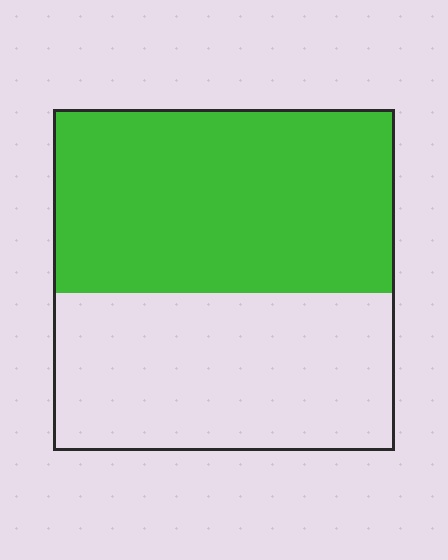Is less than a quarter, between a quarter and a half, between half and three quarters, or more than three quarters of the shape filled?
Between half and three quarters.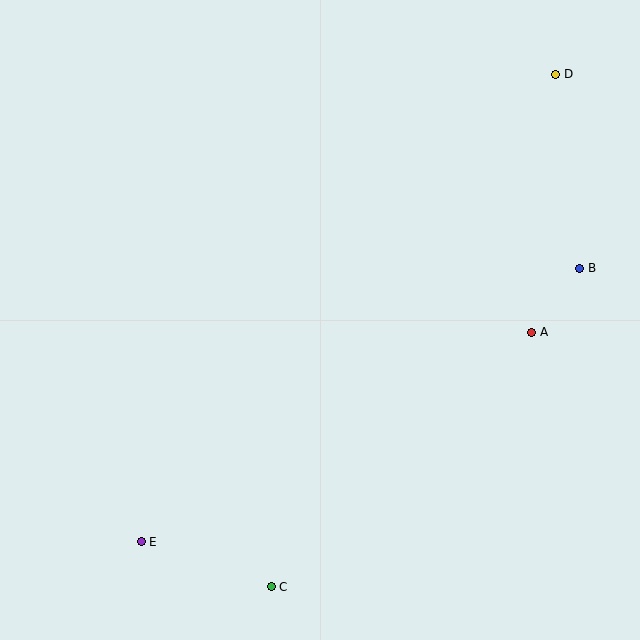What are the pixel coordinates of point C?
Point C is at (271, 587).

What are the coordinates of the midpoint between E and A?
The midpoint between E and A is at (336, 437).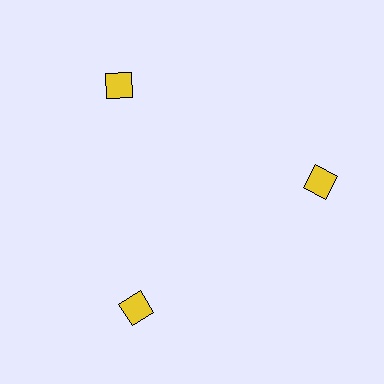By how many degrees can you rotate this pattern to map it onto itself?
The pattern maps onto itself every 120 degrees of rotation.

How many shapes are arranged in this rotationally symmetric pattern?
There are 3 shapes, arranged in 3 groups of 1.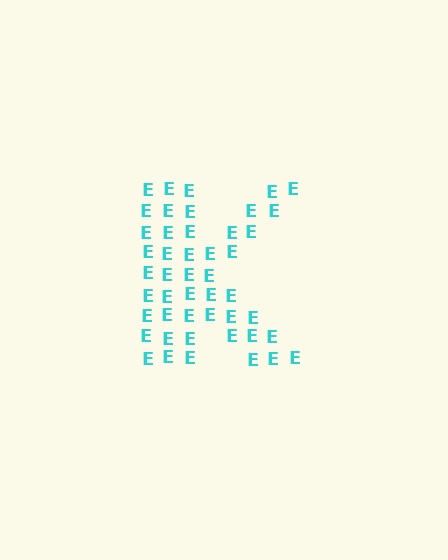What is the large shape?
The large shape is the letter K.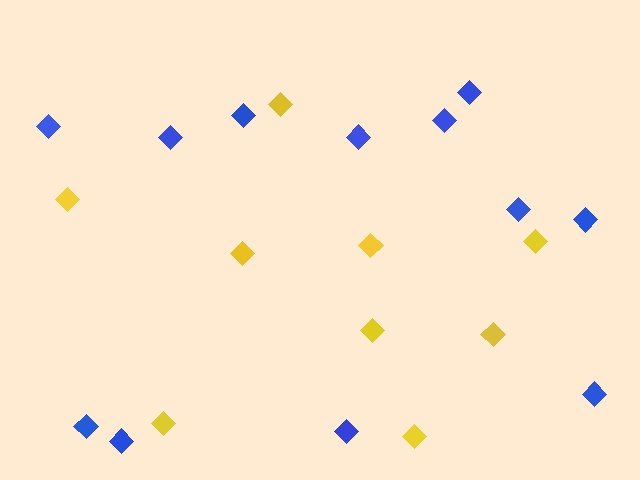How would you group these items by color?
There are 2 groups: one group of yellow diamonds (9) and one group of blue diamonds (12).